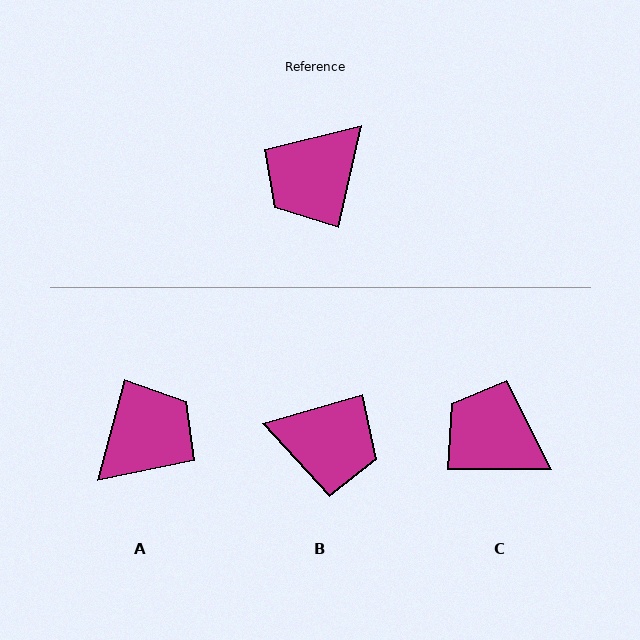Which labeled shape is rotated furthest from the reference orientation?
A, about 178 degrees away.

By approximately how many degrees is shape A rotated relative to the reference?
Approximately 178 degrees counter-clockwise.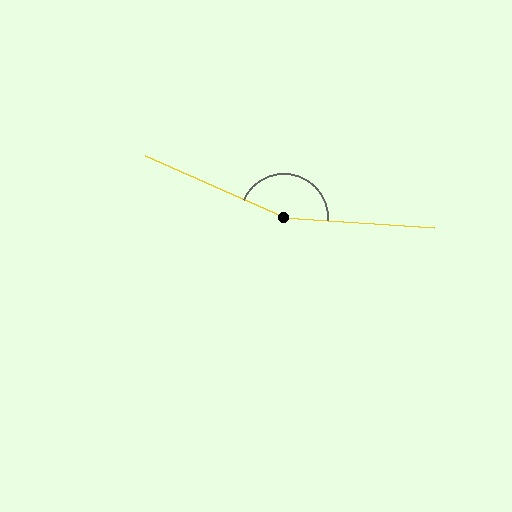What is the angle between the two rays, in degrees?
Approximately 160 degrees.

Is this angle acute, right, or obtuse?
It is obtuse.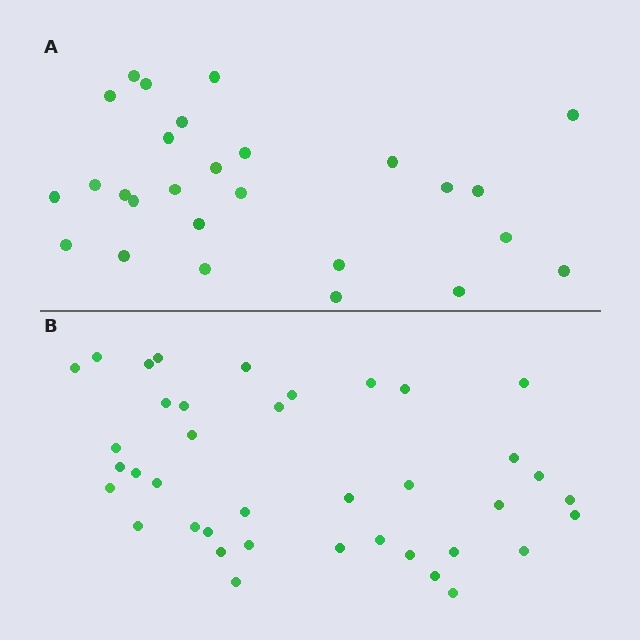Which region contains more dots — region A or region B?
Region B (the bottom region) has more dots.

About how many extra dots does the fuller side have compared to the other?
Region B has roughly 12 or so more dots than region A.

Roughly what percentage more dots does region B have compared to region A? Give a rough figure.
About 45% more.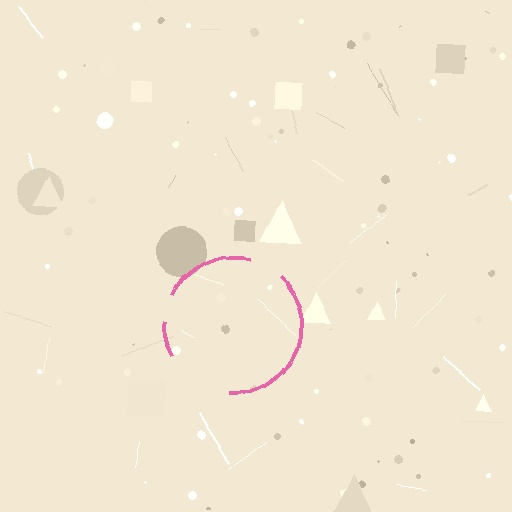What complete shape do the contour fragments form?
The contour fragments form a circle.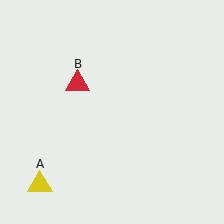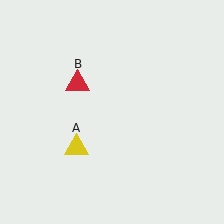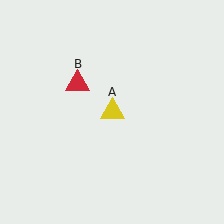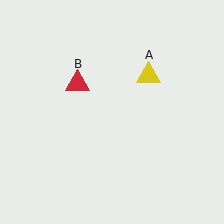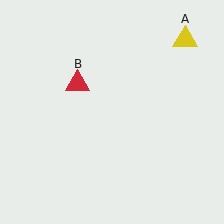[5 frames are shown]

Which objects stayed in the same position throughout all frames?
Red triangle (object B) remained stationary.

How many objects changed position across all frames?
1 object changed position: yellow triangle (object A).